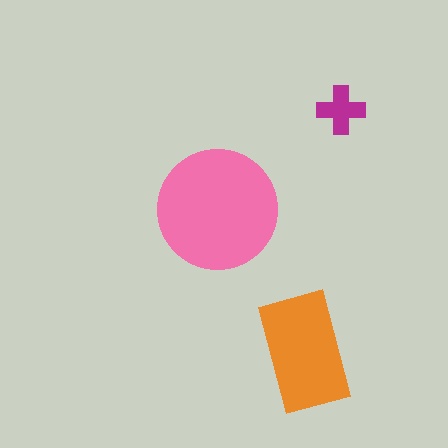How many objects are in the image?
There are 3 objects in the image.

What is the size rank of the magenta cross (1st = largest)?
3rd.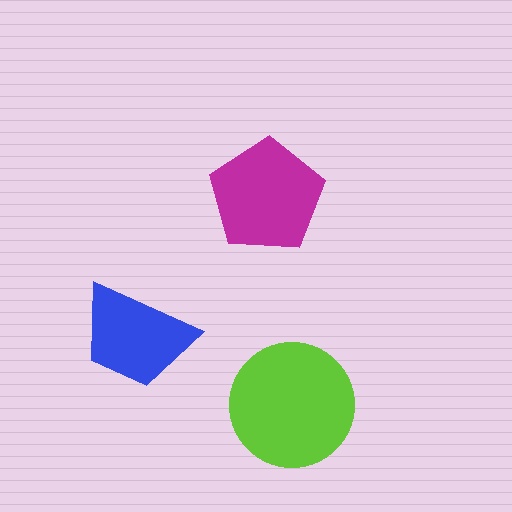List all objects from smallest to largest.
The blue trapezoid, the magenta pentagon, the lime circle.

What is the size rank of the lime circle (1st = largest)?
1st.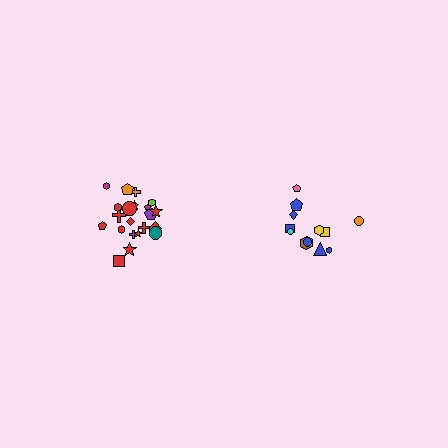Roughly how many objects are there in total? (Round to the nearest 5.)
Roughly 35 objects in total.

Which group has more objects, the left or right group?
The left group.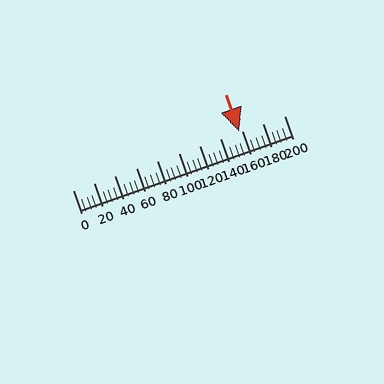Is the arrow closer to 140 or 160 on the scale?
The arrow is closer to 160.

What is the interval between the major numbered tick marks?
The major tick marks are spaced 20 units apart.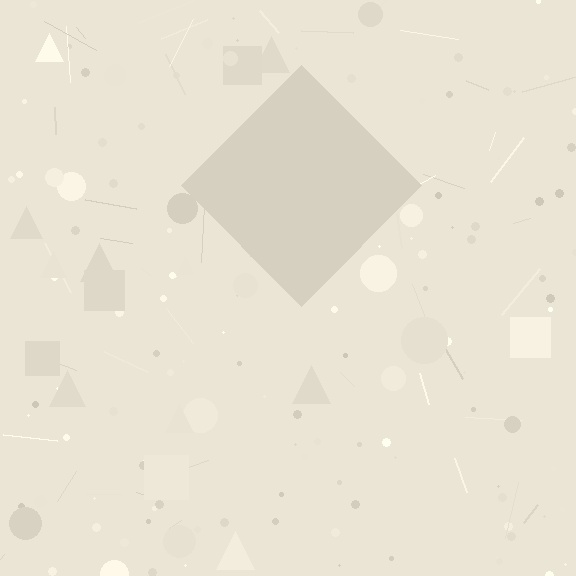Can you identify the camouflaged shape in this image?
The camouflaged shape is a diamond.